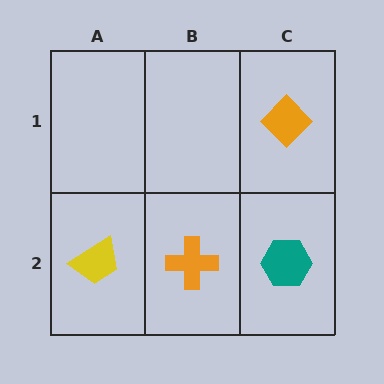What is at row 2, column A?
A yellow trapezoid.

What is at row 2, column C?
A teal hexagon.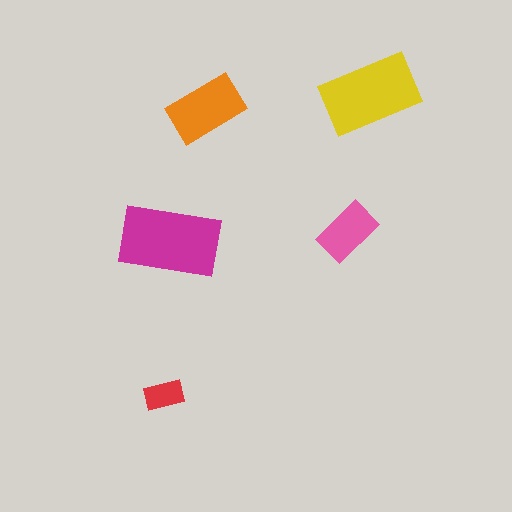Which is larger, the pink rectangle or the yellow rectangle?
The yellow one.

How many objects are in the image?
There are 5 objects in the image.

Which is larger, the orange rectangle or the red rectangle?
The orange one.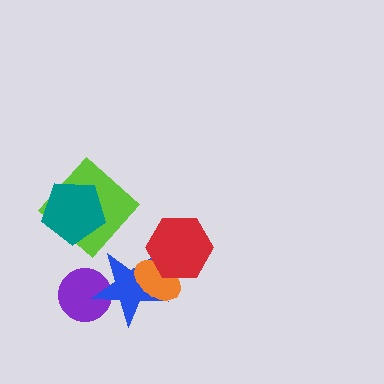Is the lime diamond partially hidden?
Yes, it is partially covered by another shape.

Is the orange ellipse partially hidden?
Yes, it is partially covered by another shape.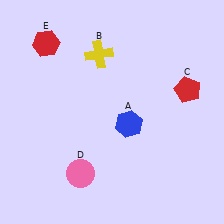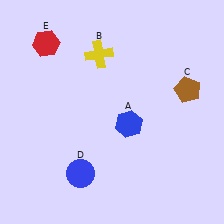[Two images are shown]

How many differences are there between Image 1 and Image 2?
There are 2 differences between the two images.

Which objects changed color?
C changed from red to brown. D changed from pink to blue.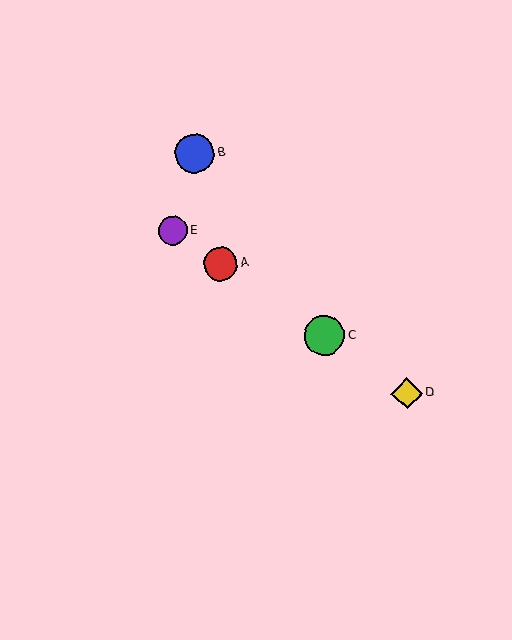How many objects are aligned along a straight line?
4 objects (A, C, D, E) are aligned along a straight line.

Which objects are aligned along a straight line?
Objects A, C, D, E are aligned along a straight line.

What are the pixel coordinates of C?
Object C is at (324, 336).